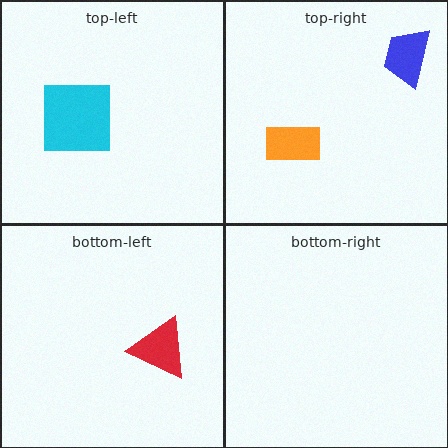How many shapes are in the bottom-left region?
1.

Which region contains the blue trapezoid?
The top-right region.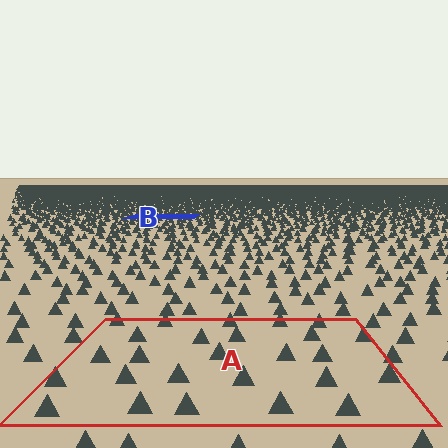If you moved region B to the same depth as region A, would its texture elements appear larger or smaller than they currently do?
They would appear larger. At a closer depth, the same texture elements are projected at a bigger on-screen size.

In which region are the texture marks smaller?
The texture marks are smaller in region B, because it is farther away.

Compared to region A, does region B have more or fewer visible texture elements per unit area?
Region B has more texture elements per unit area — they are packed more densely because it is farther away.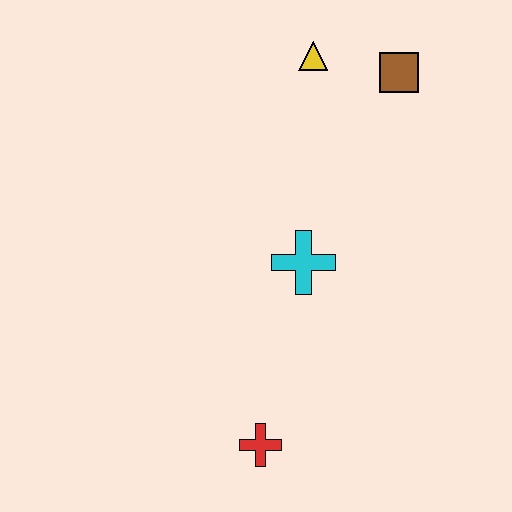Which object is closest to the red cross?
The cyan cross is closest to the red cross.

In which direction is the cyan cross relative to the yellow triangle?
The cyan cross is below the yellow triangle.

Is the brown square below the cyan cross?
No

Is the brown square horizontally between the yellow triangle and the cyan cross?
No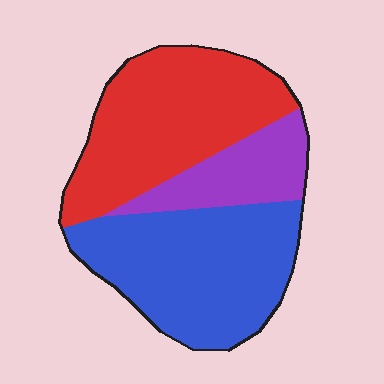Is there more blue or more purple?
Blue.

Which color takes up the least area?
Purple, at roughly 15%.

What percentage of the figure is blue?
Blue takes up about two fifths (2/5) of the figure.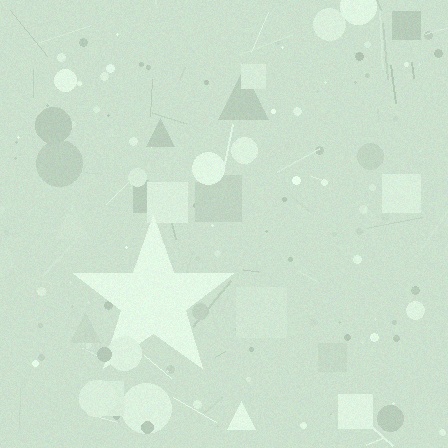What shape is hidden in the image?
A star is hidden in the image.